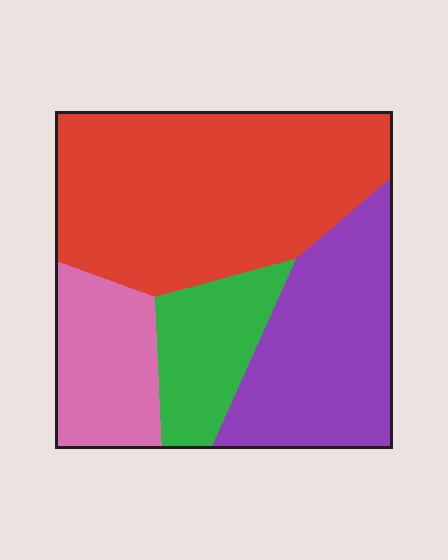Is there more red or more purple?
Red.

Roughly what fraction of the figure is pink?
Pink takes up less than a sixth of the figure.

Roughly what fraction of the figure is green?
Green covers around 15% of the figure.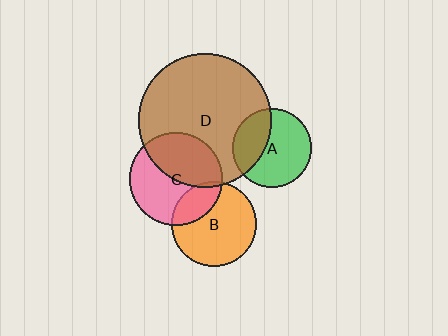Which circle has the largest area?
Circle D (brown).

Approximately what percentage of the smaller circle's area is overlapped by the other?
Approximately 35%.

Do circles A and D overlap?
Yes.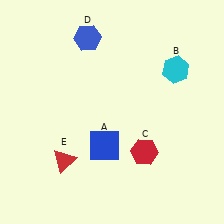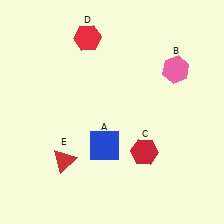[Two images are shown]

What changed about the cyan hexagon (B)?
In Image 1, B is cyan. In Image 2, it changed to pink.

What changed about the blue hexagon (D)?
In Image 1, D is blue. In Image 2, it changed to red.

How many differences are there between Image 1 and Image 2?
There are 2 differences between the two images.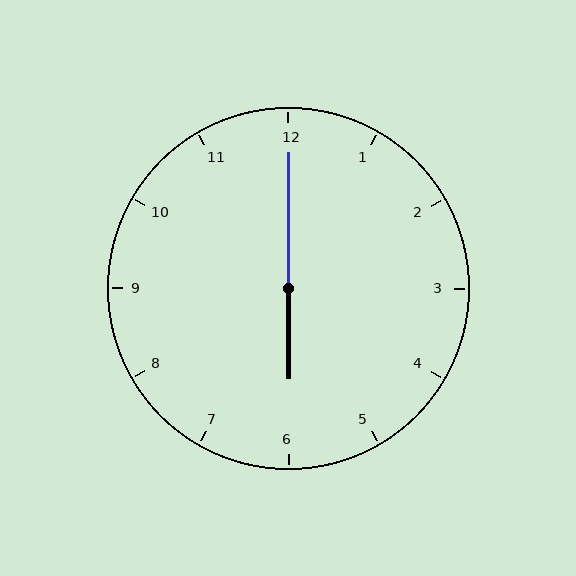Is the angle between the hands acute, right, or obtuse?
It is obtuse.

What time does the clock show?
6:00.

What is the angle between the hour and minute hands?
Approximately 180 degrees.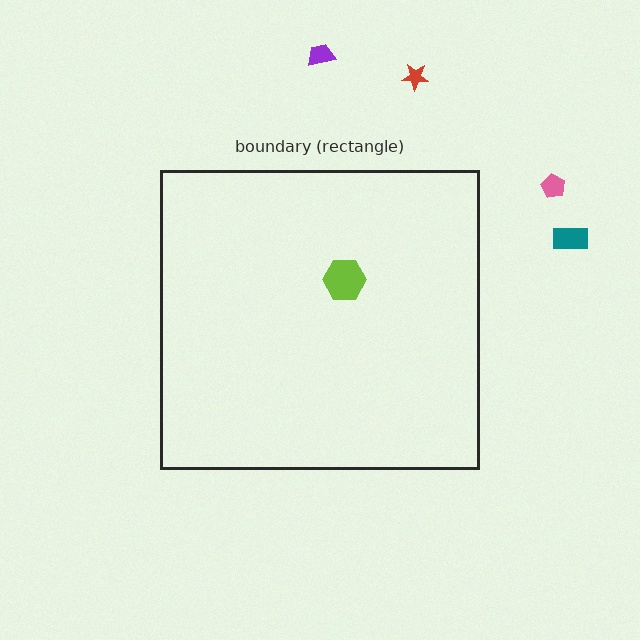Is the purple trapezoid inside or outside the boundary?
Outside.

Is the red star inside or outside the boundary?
Outside.